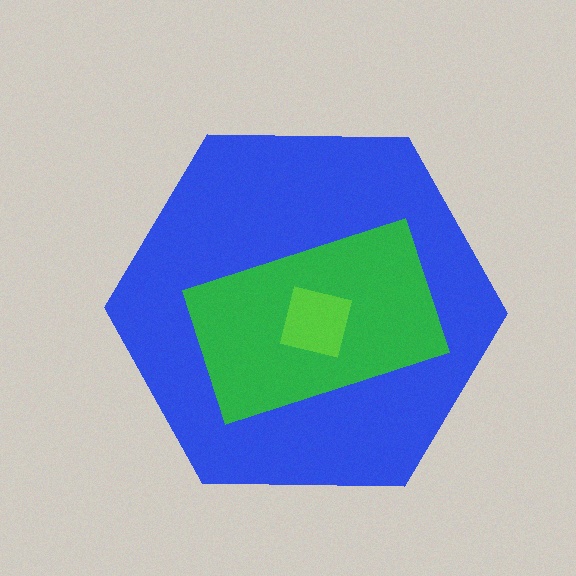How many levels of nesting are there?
3.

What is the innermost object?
The lime square.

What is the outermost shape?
The blue hexagon.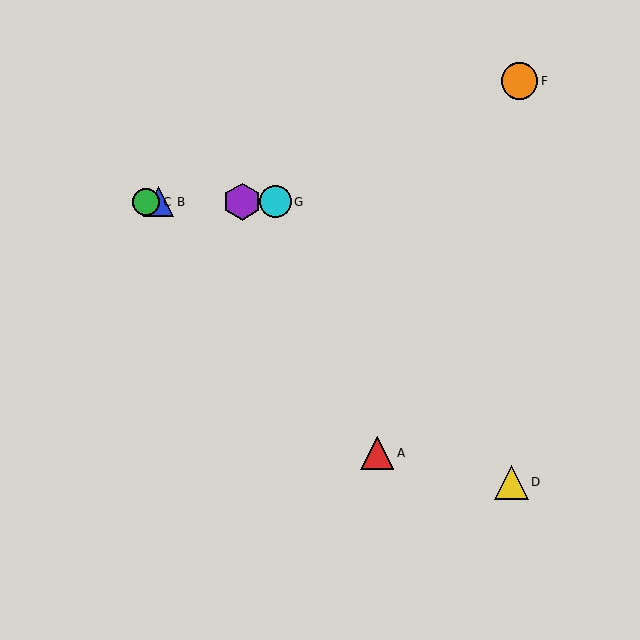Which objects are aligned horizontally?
Objects B, C, E, G are aligned horizontally.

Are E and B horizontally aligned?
Yes, both are at y≈202.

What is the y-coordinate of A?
Object A is at y≈453.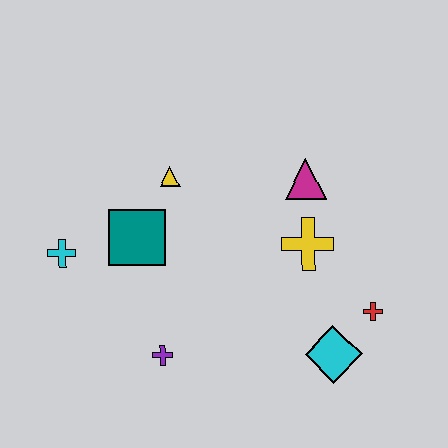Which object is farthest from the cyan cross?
The red cross is farthest from the cyan cross.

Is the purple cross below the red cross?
Yes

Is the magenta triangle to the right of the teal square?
Yes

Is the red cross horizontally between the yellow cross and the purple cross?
No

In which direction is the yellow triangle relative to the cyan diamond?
The yellow triangle is above the cyan diamond.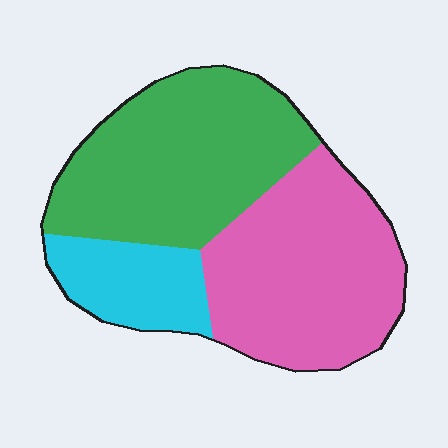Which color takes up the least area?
Cyan, at roughly 15%.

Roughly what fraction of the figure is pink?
Pink covers about 40% of the figure.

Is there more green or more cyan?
Green.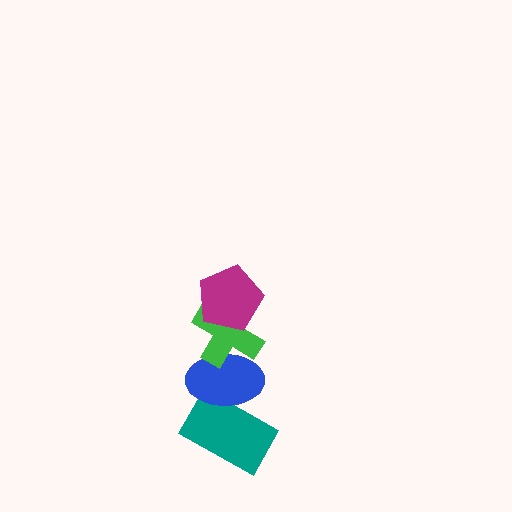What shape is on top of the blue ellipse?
The green cross is on top of the blue ellipse.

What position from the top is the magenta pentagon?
The magenta pentagon is 1st from the top.